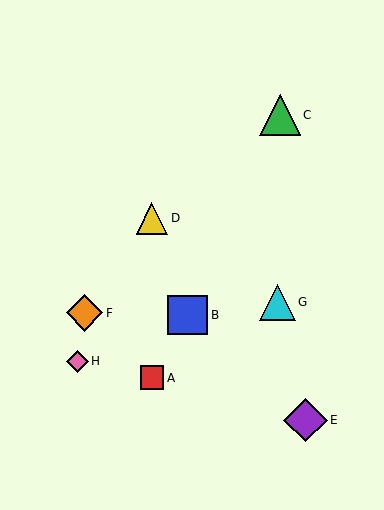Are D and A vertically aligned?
Yes, both are at x≈152.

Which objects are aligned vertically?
Objects A, D are aligned vertically.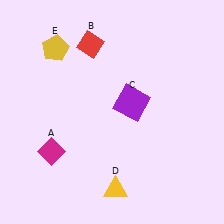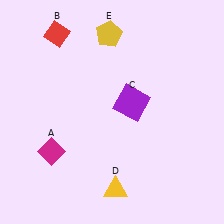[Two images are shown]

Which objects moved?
The objects that moved are: the red diamond (B), the yellow pentagon (E).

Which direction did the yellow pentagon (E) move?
The yellow pentagon (E) moved right.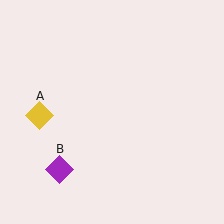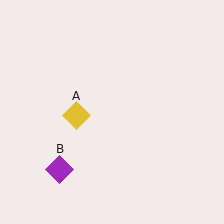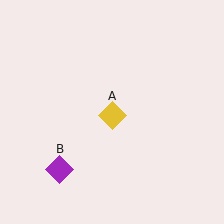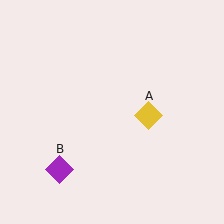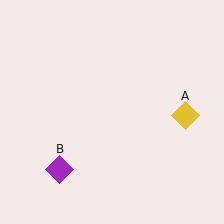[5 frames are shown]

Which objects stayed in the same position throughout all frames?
Purple diamond (object B) remained stationary.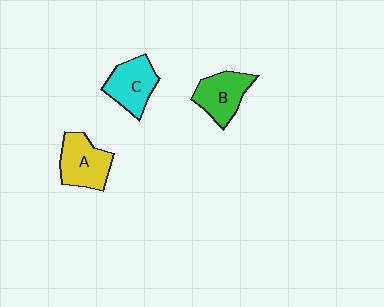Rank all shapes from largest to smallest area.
From largest to smallest: A (yellow), B (green), C (cyan).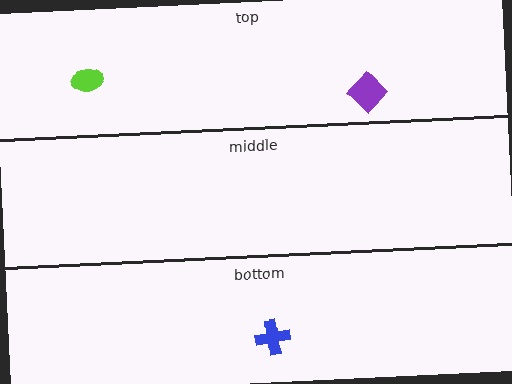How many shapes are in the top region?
2.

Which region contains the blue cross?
The bottom region.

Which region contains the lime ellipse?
The top region.